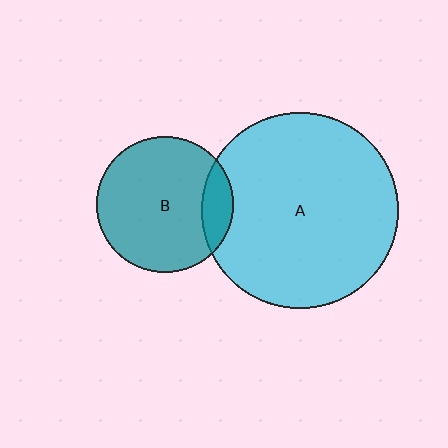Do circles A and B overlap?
Yes.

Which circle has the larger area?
Circle A (cyan).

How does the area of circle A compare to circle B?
Approximately 2.1 times.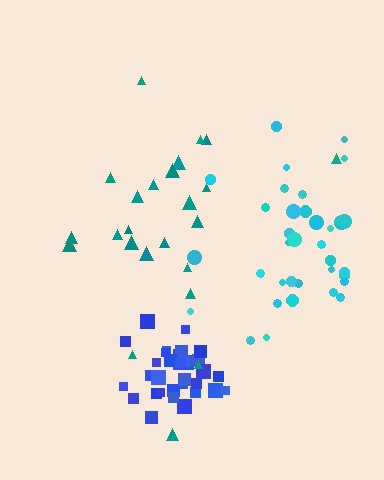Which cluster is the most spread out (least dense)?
Teal.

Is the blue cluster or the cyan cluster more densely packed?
Blue.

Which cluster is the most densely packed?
Blue.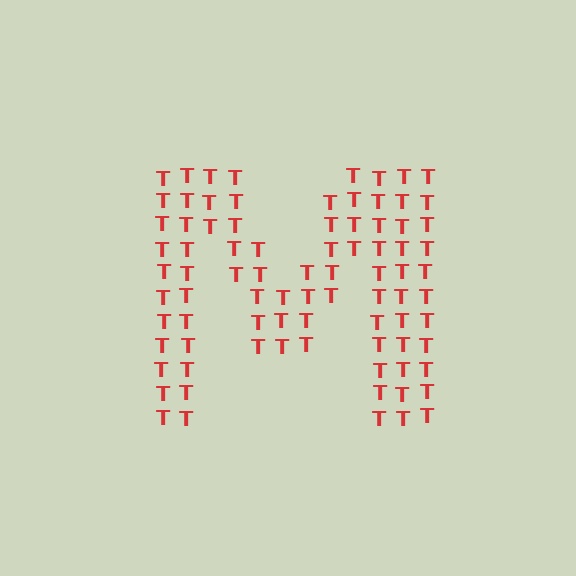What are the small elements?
The small elements are letter T's.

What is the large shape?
The large shape is the letter M.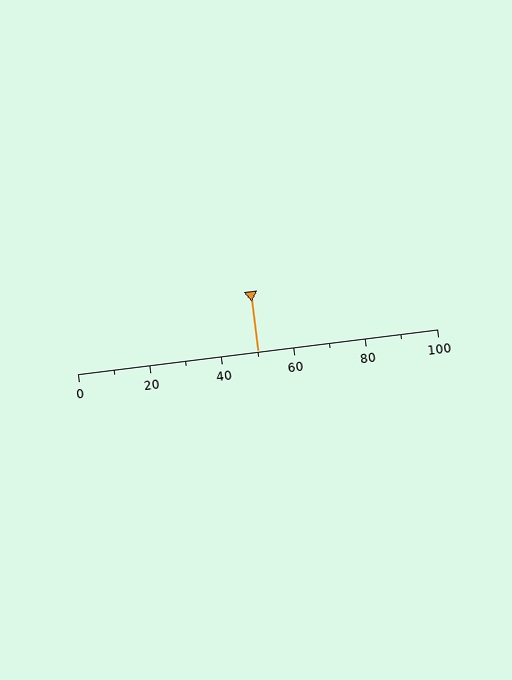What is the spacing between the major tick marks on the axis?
The major ticks are spaced 20 apart.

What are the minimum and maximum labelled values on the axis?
The axis runs from 0 to 100.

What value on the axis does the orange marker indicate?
The marker indicates approximately 50.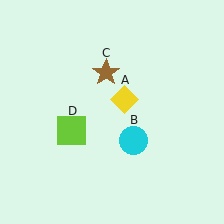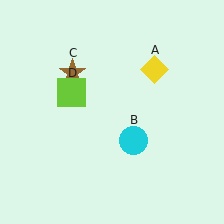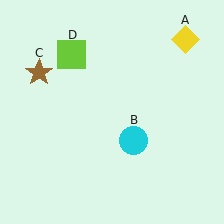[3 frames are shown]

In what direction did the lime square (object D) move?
The lime square (object D) moved up.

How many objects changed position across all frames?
3 objects changed position: yellow diamond (object A), brown star (object C), lime square (object D).